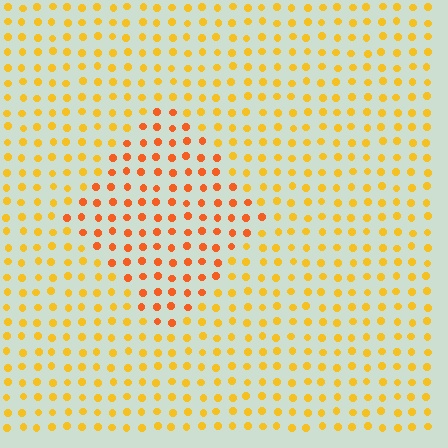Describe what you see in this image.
The image is filled with small yellow elements in a uniform arrangement. A diamond-shaped region is visible where the elements are tinted to a slightly different hue, forming a subtle color boundary.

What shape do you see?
I see a diamond.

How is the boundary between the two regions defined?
The boundary is defined purely by a slight shift in hue (about 28 degrees). Spacing, size, and orientation are identical on both sides.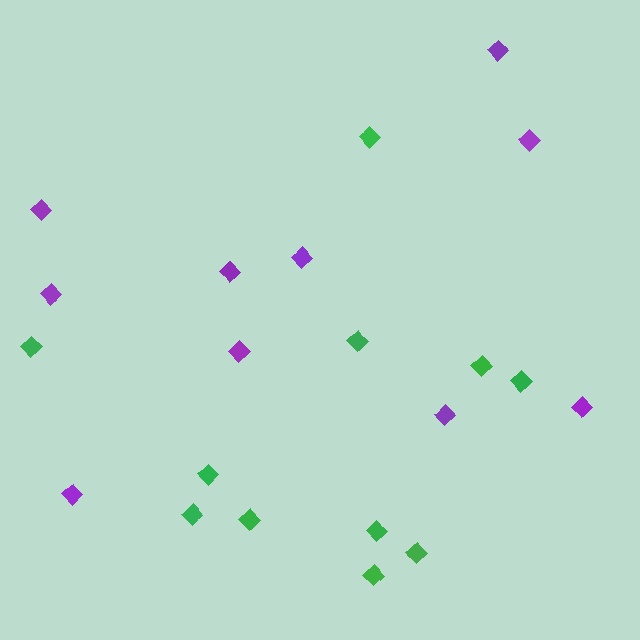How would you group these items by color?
There are 2 groups: one group of purple diamonds (10) and one group of green diamonds (11).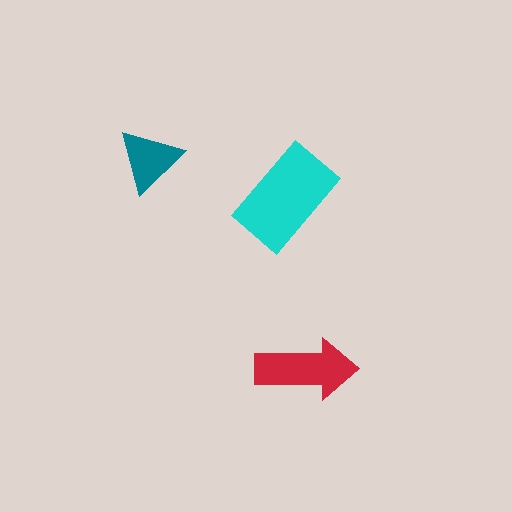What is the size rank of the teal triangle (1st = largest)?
3rd.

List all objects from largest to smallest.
The cyan rectangle, the red arrow, the teal triangle.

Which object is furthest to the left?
The teal triangle is leftmost.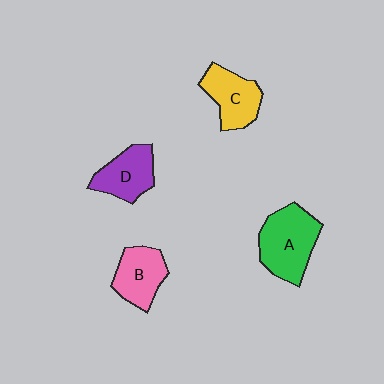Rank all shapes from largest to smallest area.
From largest to smallest: A (green), C (yellow), B (pink), D (purple).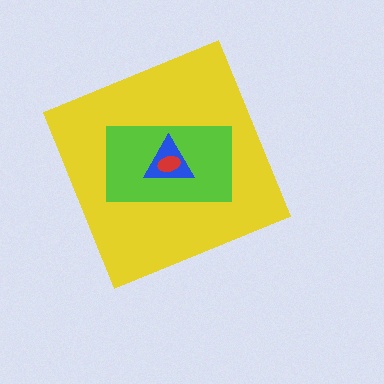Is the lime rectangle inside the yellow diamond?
Yes.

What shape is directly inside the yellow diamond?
The lime rectangle.